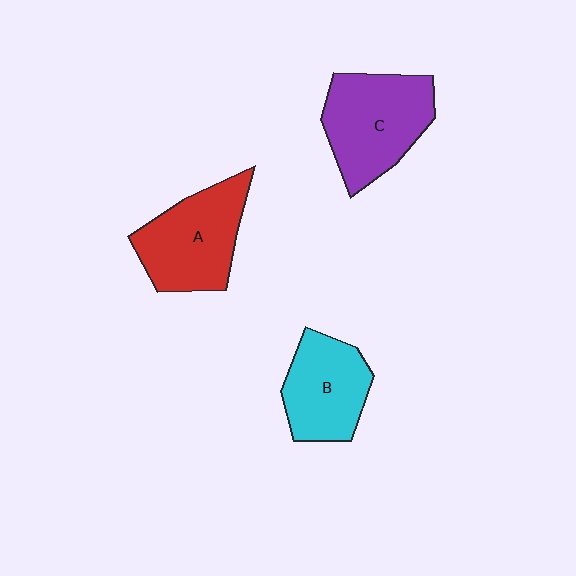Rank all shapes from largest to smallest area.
From largest to smallest: C (purple), A (red), B (cyan).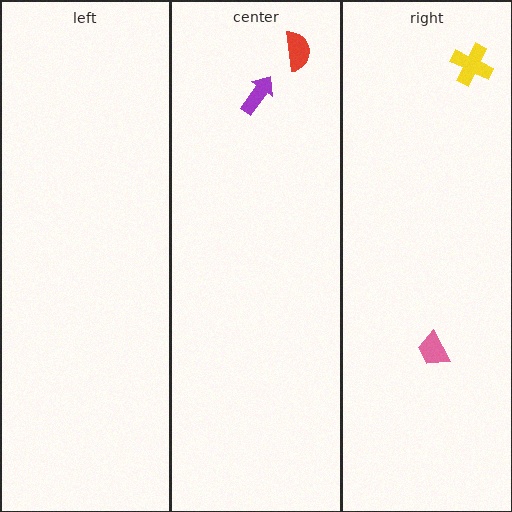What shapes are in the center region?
The purple arrow, the red semicircle.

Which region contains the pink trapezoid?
The right region.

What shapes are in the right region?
The yellow cross, the pink trapezoid.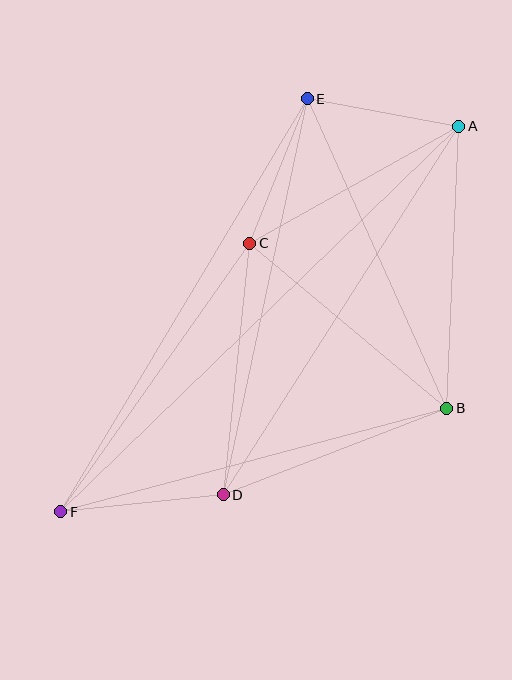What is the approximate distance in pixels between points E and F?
The distance between E and F is approximately 481 pixels.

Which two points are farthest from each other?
Points A and F are farthest from each other.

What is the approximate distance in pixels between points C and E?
The distance between C and E is approximately 156 pixels.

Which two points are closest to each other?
Points A and E are closest to each other.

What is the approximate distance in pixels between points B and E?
The distance between B and E is approximately 340 pixels.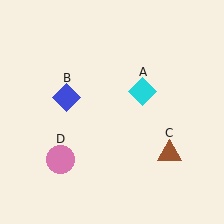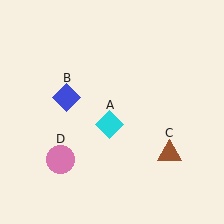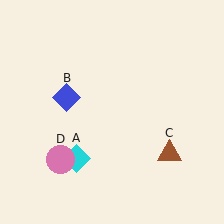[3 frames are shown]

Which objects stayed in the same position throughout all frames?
Blue diamond (object B) and brown triangle (object C) and pink circle (object D) remained stationary.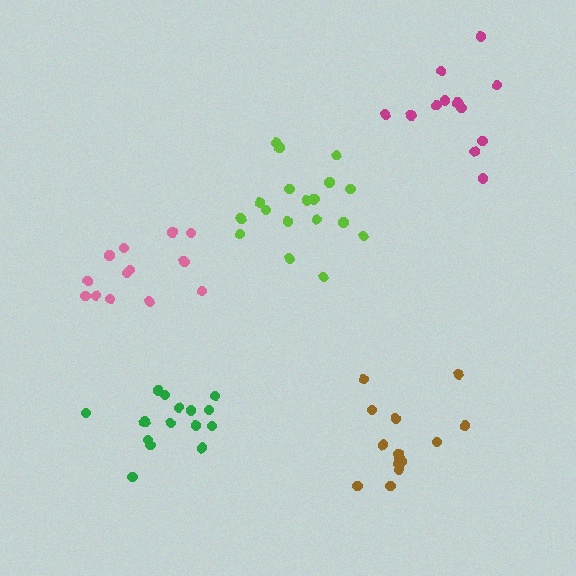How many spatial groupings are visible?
There are 5 spatial groupings.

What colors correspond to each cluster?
The clusters are colored: lime, brown, green, magenta, pink.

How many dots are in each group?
Group 1: 18 dots, Group 2: 14 dots, Group 3: 16 dots, Group 4: 13 dots, Group 5: 13 dots (74 total).